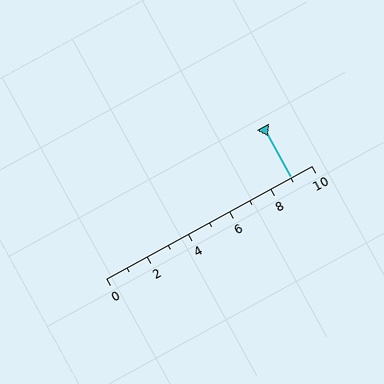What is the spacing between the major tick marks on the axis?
The major ticks are spaced 2 apart.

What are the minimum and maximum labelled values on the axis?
The axis runs from 0 to 10.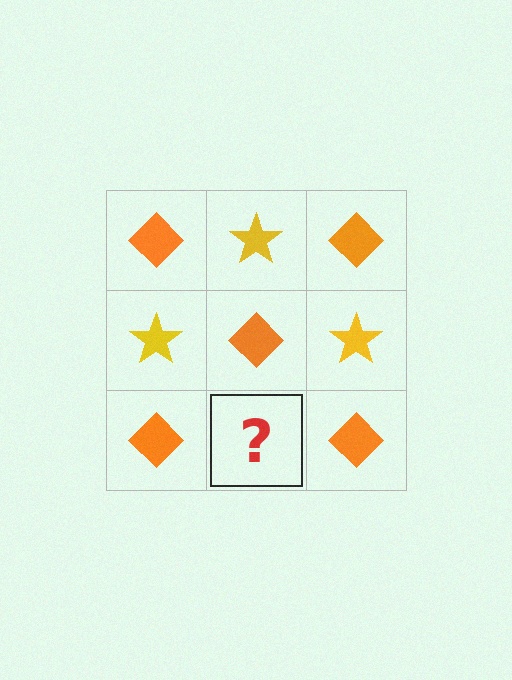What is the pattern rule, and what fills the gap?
The rule is that it alternates orange diamond and yellow star in a checkerboard pattern. The gap should be filled with a yellow star.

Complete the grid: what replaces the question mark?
The question mark should be replaced with a yellow star.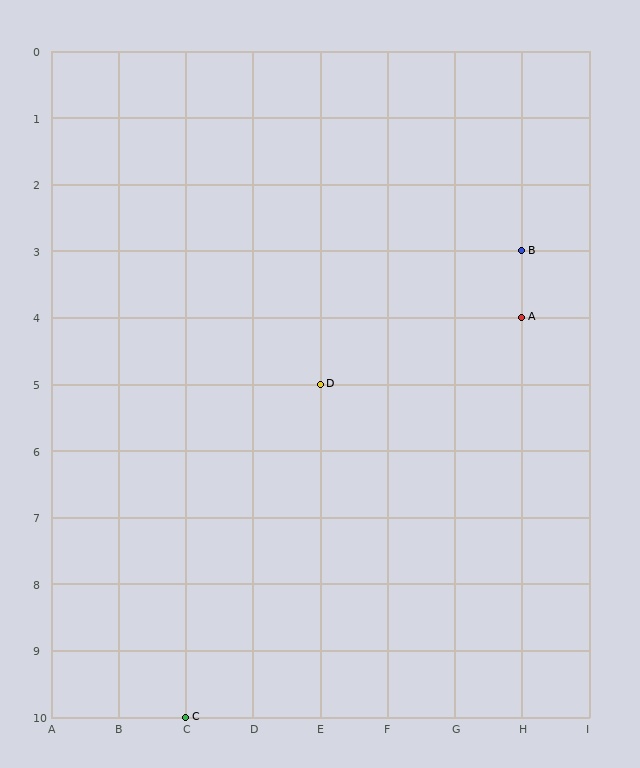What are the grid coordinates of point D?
Point D is at grid coordinates (E, 5).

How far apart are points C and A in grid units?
Points C and A are 5 columns and 6 rows apart (about 7.8 grid units diagonally).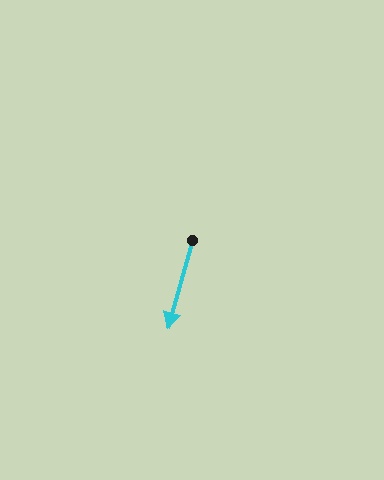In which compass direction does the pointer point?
South.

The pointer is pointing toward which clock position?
Roughly 7 o'clock.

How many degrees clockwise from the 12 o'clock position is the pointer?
Approximately 195 degrees.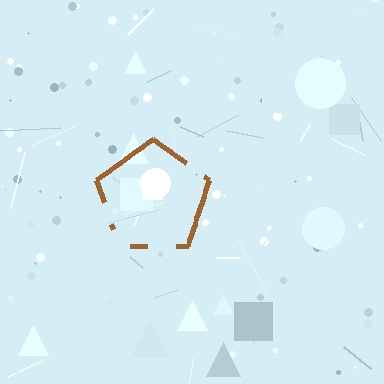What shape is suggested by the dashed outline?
The dashed outline suggests a pentagon.